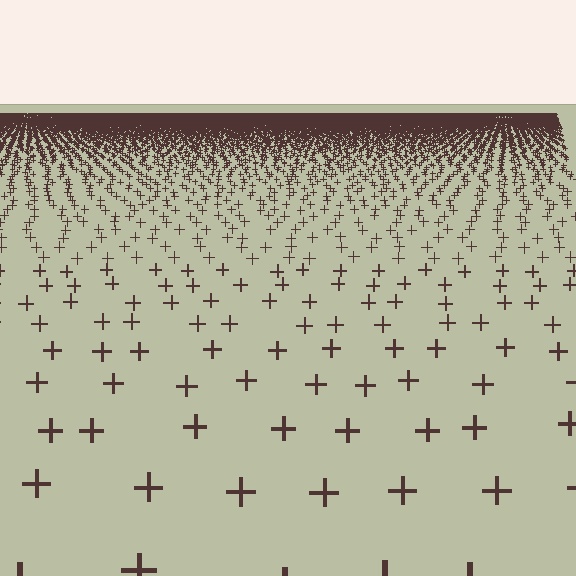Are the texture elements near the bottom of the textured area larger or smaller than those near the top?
Larger. Near the bottom, elements are closer to the viewer and appear at a bigger on-screen size.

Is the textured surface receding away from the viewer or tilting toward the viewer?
The surface is receding away from the viewer. Texture elements get smaller and denser toward the top.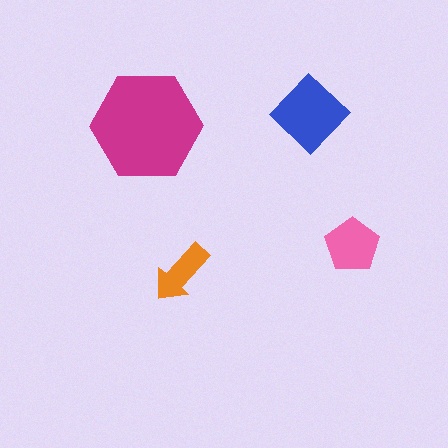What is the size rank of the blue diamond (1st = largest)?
2nd.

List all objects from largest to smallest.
The magenta hexagon, the blue diamond, the pink pentagon, the orange arrow.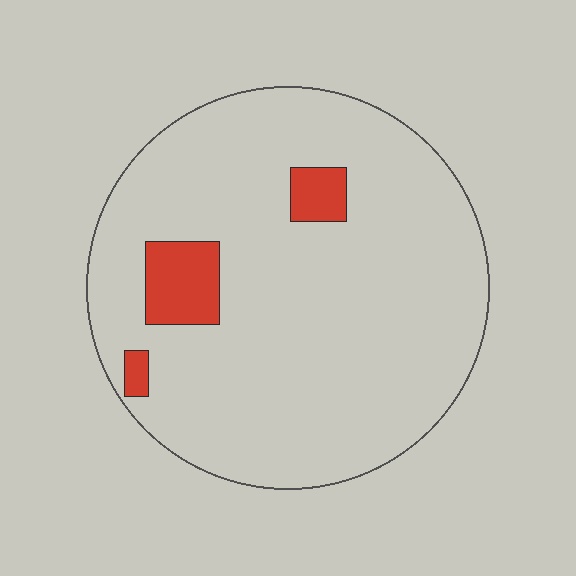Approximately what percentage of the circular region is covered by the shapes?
Approximately 10%.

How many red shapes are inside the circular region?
3.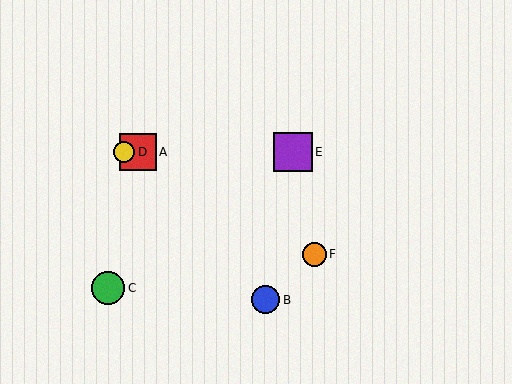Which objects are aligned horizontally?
Objects A, D, E are aligned horizontally.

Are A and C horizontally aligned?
No, A is at y≈152 and C is at y≈288.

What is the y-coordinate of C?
Object C is at y≈288.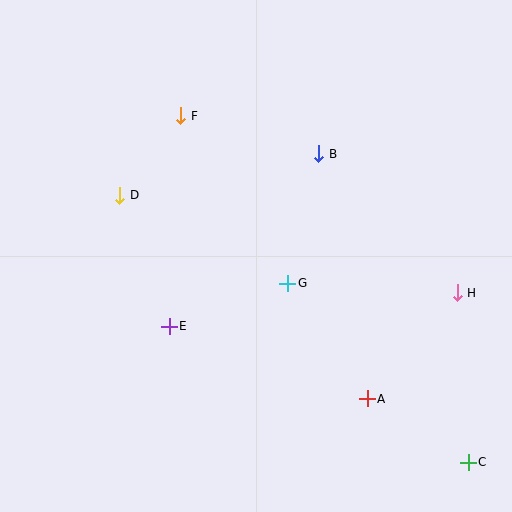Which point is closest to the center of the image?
Point G at (288, 283) is closest to the center.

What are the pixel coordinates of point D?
Point D is at (120, 195).